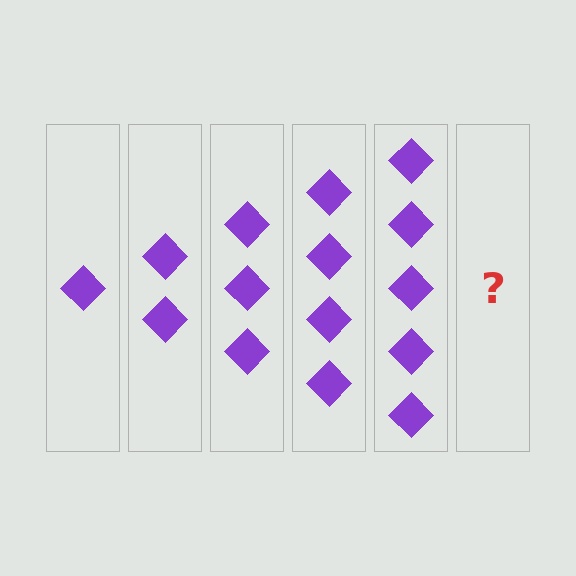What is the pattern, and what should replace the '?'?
The pattern is that each step adds one more diamond. The '?' should be 6 diamonds.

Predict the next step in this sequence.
The next step is 6 diamonds.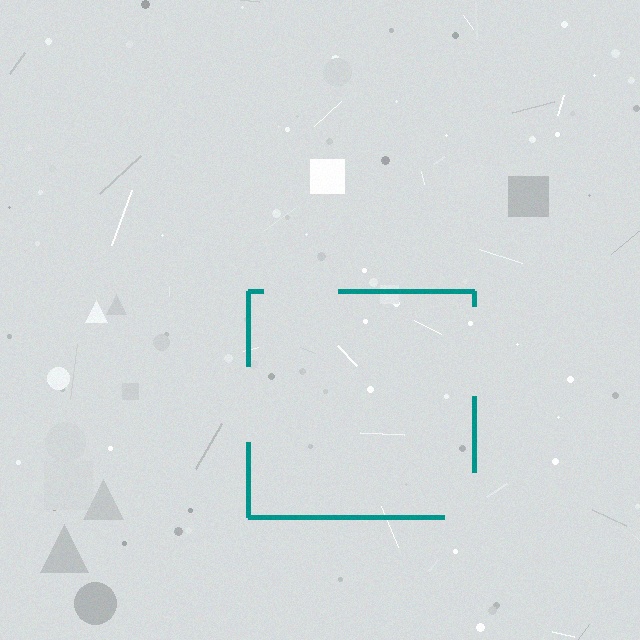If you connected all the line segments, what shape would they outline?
They would outline a square.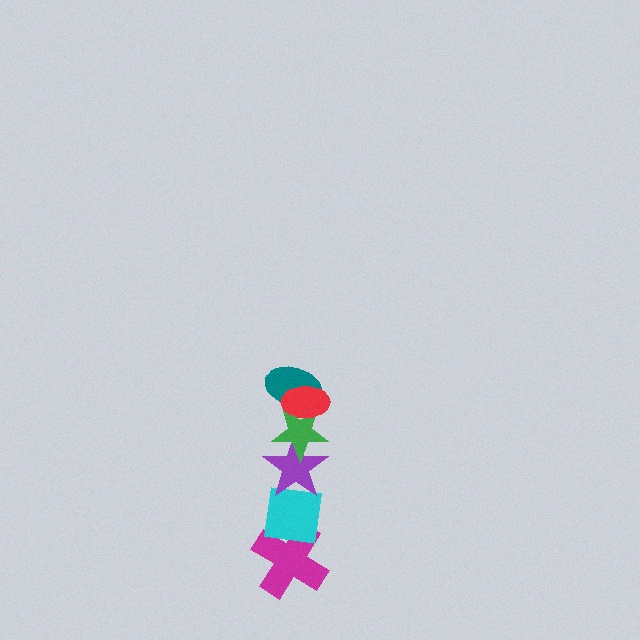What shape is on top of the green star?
The teal ellipse is on top of the green star.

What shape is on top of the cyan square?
The purple star is on top of the cyan square.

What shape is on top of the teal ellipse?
The red ellipse is on top of the teal ellipse.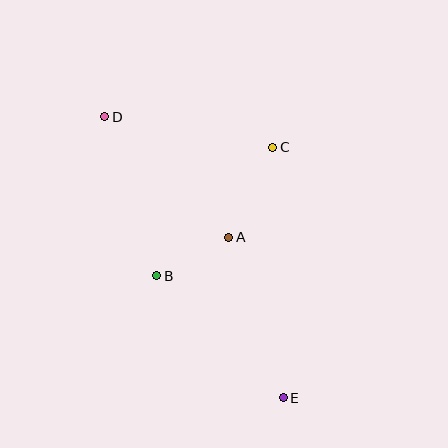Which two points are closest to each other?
Points A and B are closest to each other.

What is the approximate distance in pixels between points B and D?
The distance between B and D is approximately 167 pixels.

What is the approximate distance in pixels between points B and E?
The distance between B and E is approximately 176 pixels.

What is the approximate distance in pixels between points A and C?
The distance between A and C is approximately 100 pixels.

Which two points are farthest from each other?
Points D and E are farthest from each other.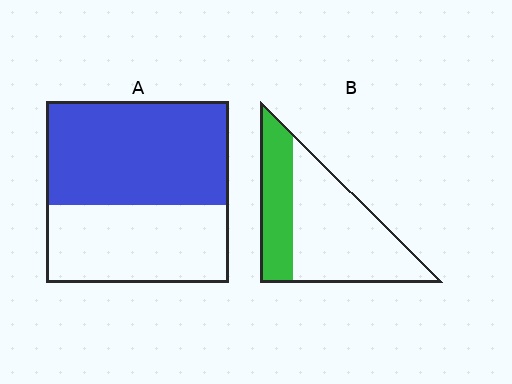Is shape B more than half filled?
No.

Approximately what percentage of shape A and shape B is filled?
A is approximately 55% and B is approximately 35%.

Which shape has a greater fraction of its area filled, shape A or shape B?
Shape A.